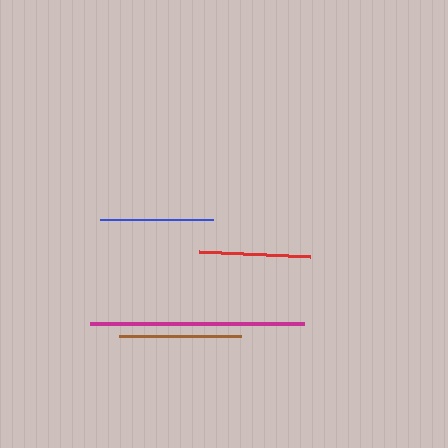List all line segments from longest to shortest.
From longest to shortest: magenta, brown, blue, red.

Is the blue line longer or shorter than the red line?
The blue line is longer than the red line.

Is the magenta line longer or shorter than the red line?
The magenta line is longer than the red line.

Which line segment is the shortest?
The red line is the shortest at approximately 111 pixels.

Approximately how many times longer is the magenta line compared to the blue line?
The magenta line is approximately 1.9 times the length of the blue line.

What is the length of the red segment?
The red segment is approximately 111 pixels long.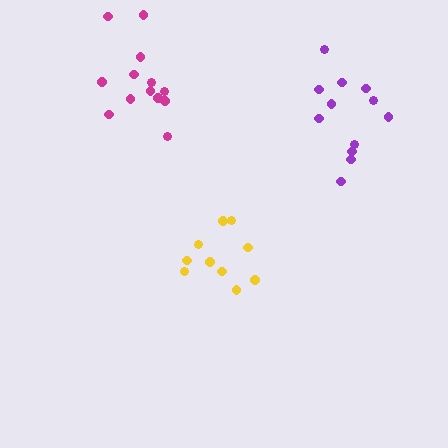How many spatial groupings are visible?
There are 3 spatial groupings.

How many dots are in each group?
Group 1: 12 dots, Group 2: 10 dots, Group 3: 13 dots (35 total).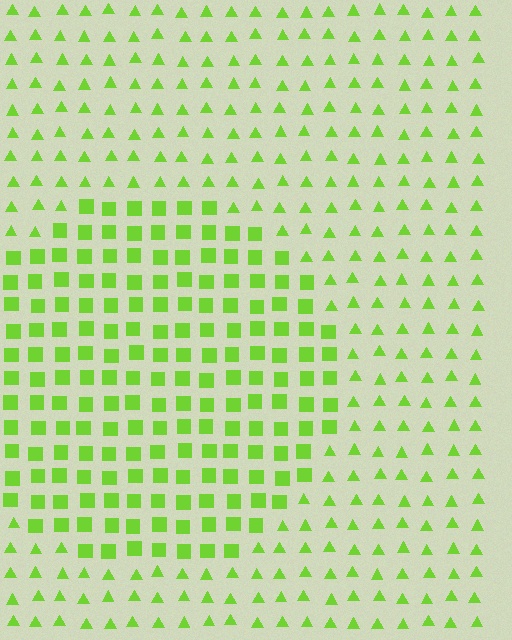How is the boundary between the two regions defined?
The boundary is defined by a change in element shape: squares inside vs. triangles outside. All elements share the same color and spacing.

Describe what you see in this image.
The image is filled with small lime elements arranged in a uniform grid. A circle-shaped region contains squares, while the surrounding area contains triangles. The boundary is defined purely by the change in element shape.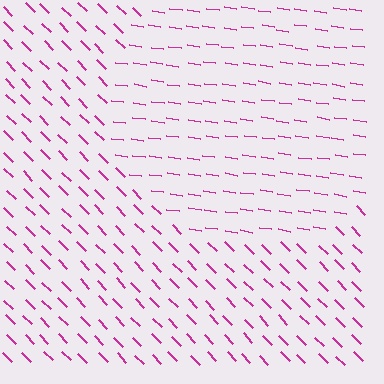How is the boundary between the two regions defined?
The boundary is defined purely by a change in line orientation (approximately 37 degrees difference). All lines are the same color and thickness.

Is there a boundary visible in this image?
Yes, there is a texture boundary formed by a change in line orientation.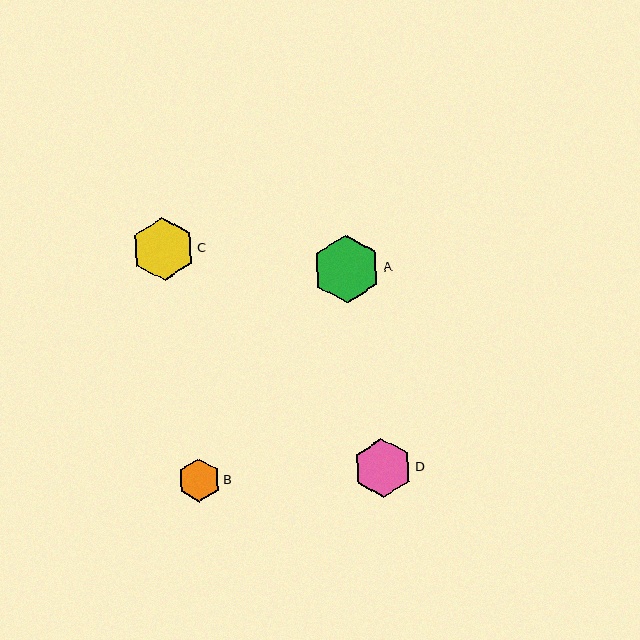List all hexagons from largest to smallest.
From largest to smallest: A, C, D, B.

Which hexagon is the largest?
Hexagon A is the largest with a size of approximately 68 pixels.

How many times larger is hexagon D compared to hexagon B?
Hexagon D is approximately 1.4 times the size of hexagon B.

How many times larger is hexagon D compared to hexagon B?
Hexagon D is approximately 1.4 times the size of hexagon B.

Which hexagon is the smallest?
Hexagon B is the smallest with a size of approximately 43 pixels.